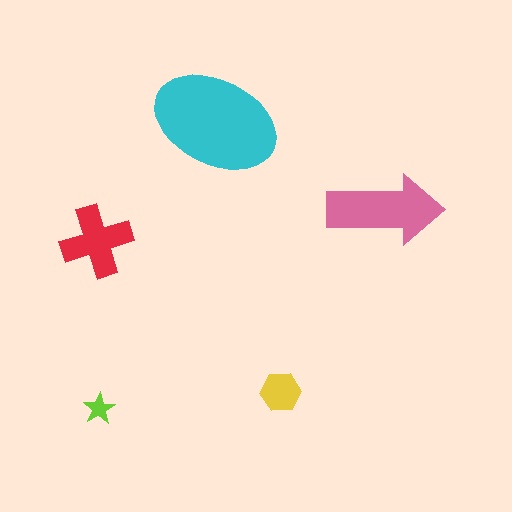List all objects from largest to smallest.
The cyan ellipse, the pink arrow, the red cross, the yellow hexagon, the lime star.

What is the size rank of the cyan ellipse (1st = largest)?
1st.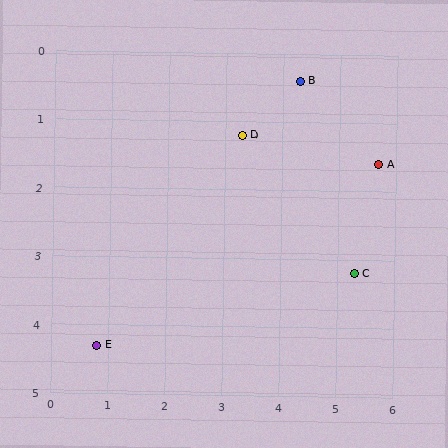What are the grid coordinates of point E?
Point E is at approximately (0.8, 4.3).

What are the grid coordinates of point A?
Point A is at approximately (5.7, 1.6).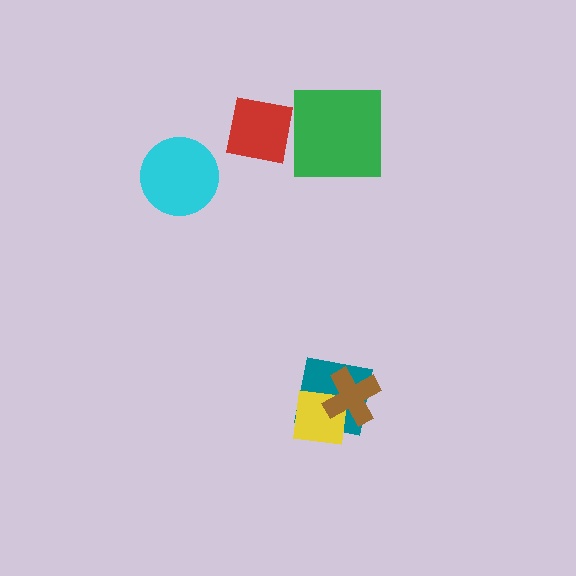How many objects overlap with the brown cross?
2 objects overlap with the brown cross.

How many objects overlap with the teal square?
2 objects overlap with the teal square.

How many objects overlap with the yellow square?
2 objects overlap with the yellow square.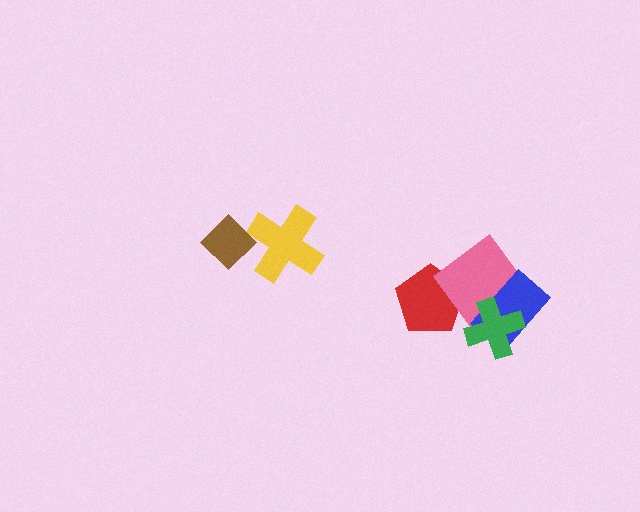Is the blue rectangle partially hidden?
Yes, it is partially covered by another shape.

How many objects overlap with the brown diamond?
1 object overlaps with the brown diamond.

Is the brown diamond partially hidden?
No, no other shape covers it.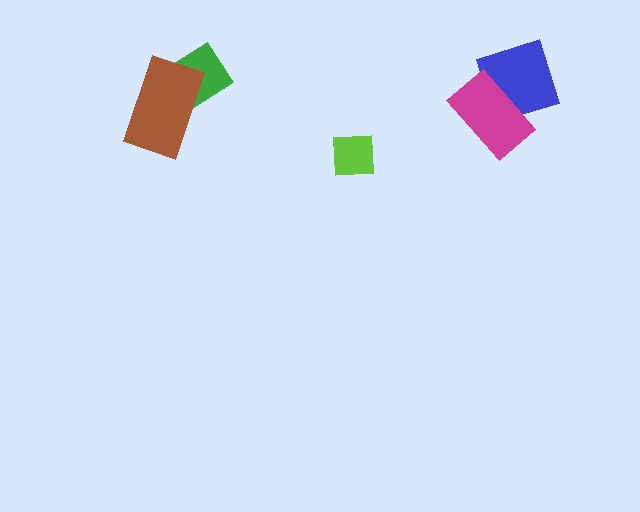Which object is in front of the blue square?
The magenta rectangle is in front of the blue square.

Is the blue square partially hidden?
Yes, it is partially covered by another shape.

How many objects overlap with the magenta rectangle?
1 object overlaps with the magenta rectangle.